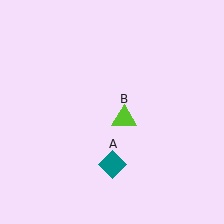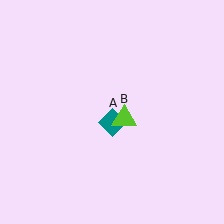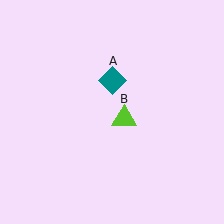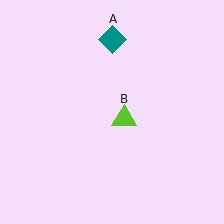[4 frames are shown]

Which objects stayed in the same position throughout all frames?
Lime triangle (object B) remained stationary.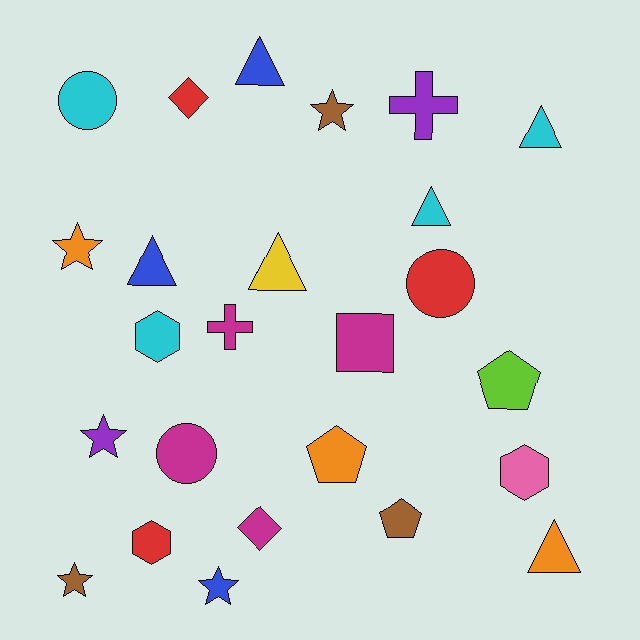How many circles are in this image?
There are 3 circles.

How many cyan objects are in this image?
There are 4 cyan objects.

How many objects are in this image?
There are 25 objects.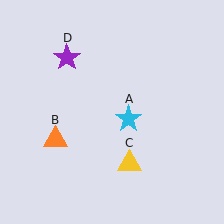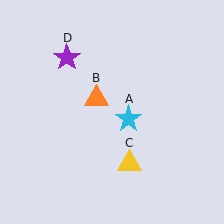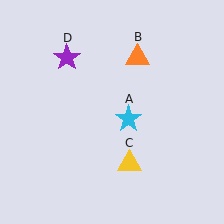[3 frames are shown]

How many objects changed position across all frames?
1 object changed position: orange triangle (object B).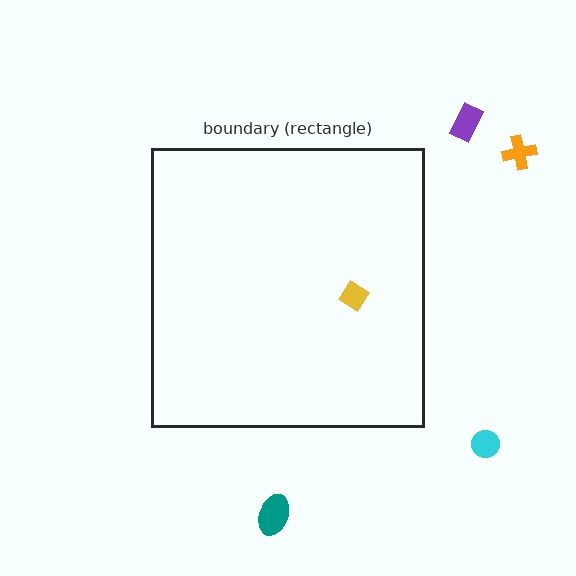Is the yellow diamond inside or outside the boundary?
Inside.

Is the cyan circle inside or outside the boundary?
Outside.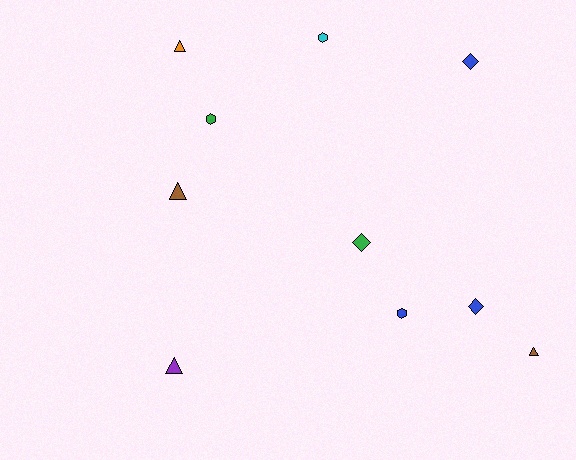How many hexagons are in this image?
There are 3 hexagons.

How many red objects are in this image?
There are no red objects.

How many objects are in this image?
There are 10 objects.